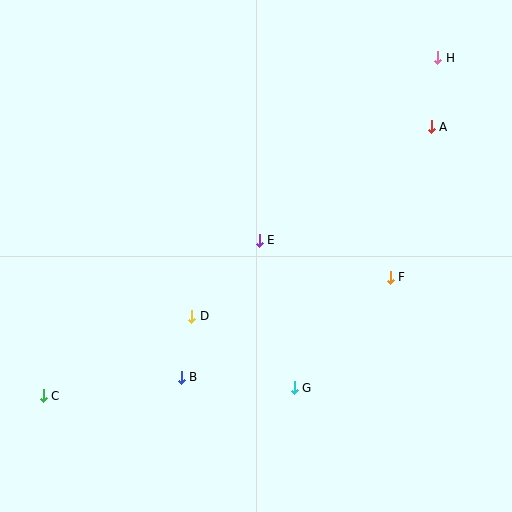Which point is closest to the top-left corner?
Point E is closest to the top-left corner.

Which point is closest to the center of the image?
Point E at (259, 240) is closest to the center.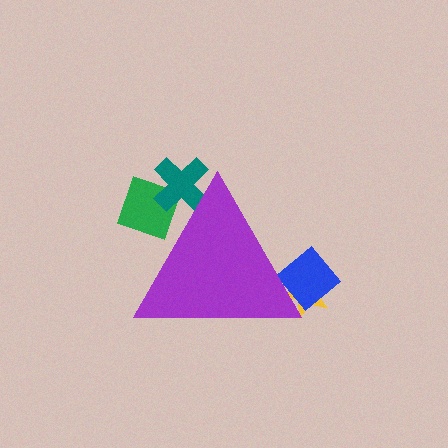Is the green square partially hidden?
Yes, the green square is partially hidden behind the purple triangle.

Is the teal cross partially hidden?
Yes, the teal cross is partially hidden behind the purple triangle.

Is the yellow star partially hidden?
Yes, the yellow star is partially hidden behind the purple triangle.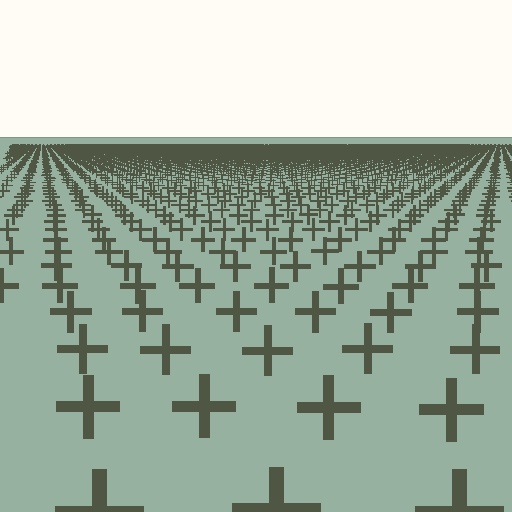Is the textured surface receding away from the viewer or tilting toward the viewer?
The surface is receding away from the viewer. Texture elements get smaller and denser toward the top.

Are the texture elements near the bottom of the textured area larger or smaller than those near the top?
Larger. Near the bottom, elements are closer to the viewer and appear at a bigger on-screen size.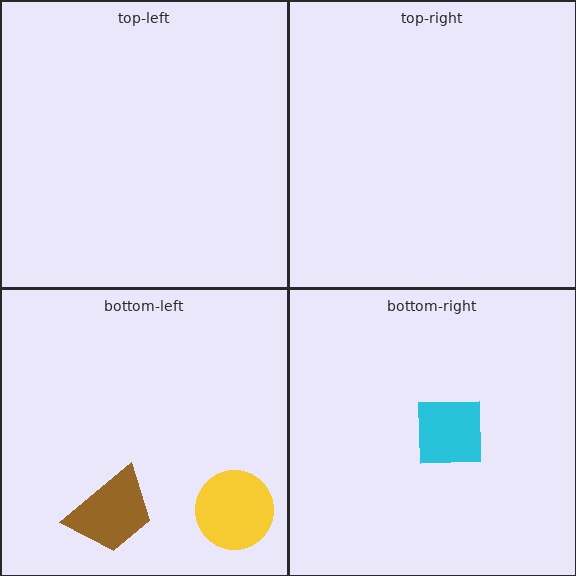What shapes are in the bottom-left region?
The brown trapezoid, the yellow circle.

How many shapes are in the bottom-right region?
1.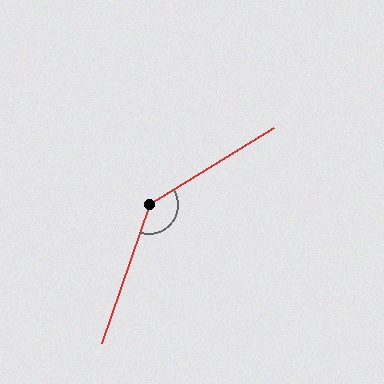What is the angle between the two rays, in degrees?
Approximately 141 degrees.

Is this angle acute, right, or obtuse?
It is obtuse.